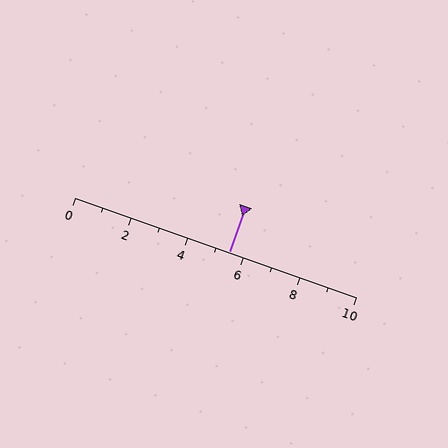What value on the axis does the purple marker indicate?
The marker indicates approximately 5.5.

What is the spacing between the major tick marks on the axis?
The major ticks are spaced 2 apart.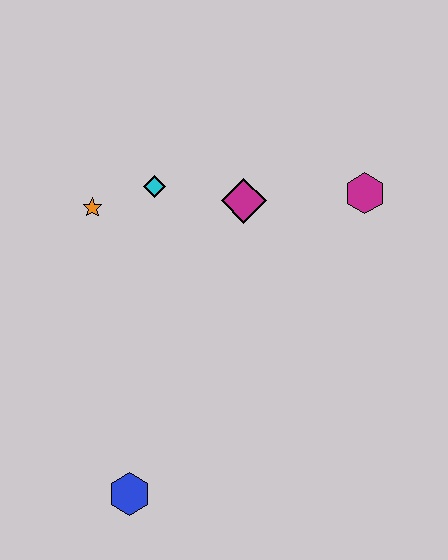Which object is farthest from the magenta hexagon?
The blue hexagon is farthest from the magenta hexagon.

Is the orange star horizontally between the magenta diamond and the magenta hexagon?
No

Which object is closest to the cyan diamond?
The orange star is closest to the cyan diamond.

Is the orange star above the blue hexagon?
Yes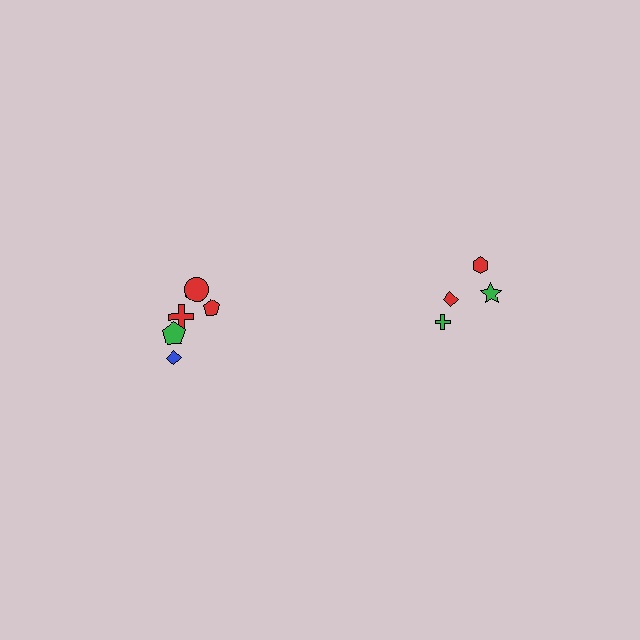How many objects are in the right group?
There are 4 objects.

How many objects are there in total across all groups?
There are 10 objects.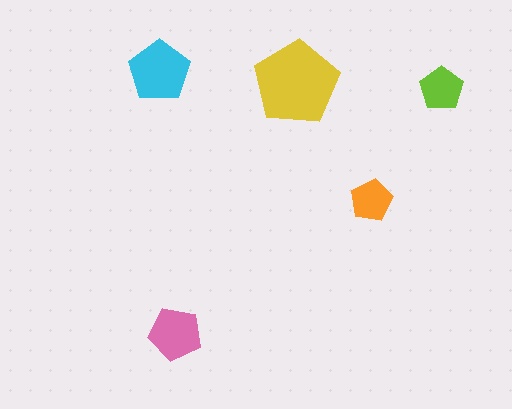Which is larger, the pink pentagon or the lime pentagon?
The pink one.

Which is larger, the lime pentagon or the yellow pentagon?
The yellow one.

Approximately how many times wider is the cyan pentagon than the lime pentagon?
About 1.5 times wider.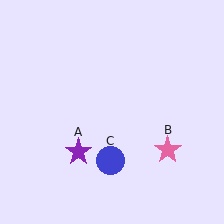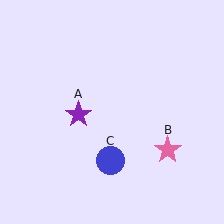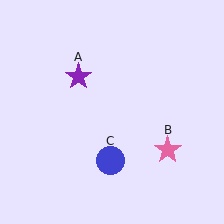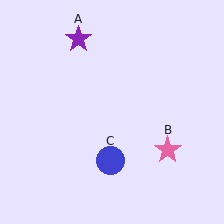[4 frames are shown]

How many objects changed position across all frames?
1 object changed position: purple star (object A).